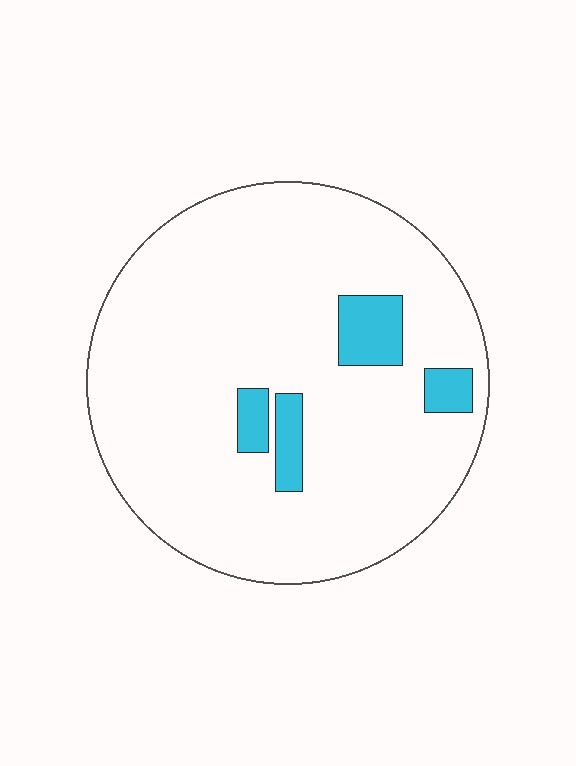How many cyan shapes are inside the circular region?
4.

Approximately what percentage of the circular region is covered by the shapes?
Approximately 10%.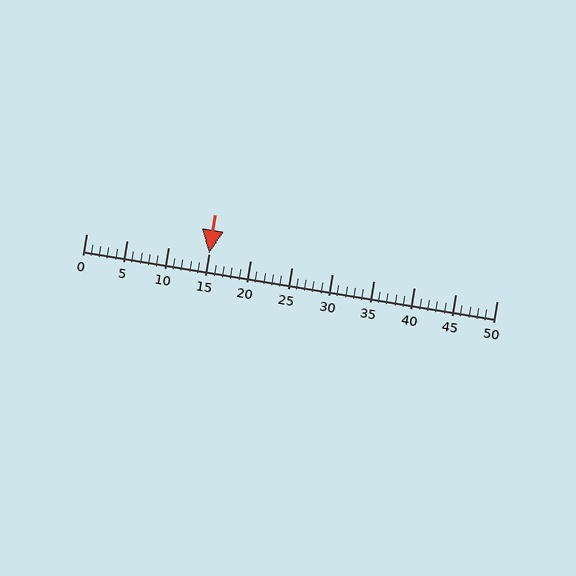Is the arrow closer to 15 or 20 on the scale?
The arrow is closer to 15.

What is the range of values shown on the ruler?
The ruler shows values from 0 to 50.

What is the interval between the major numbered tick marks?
The major tick marks are spaced 5 units apart.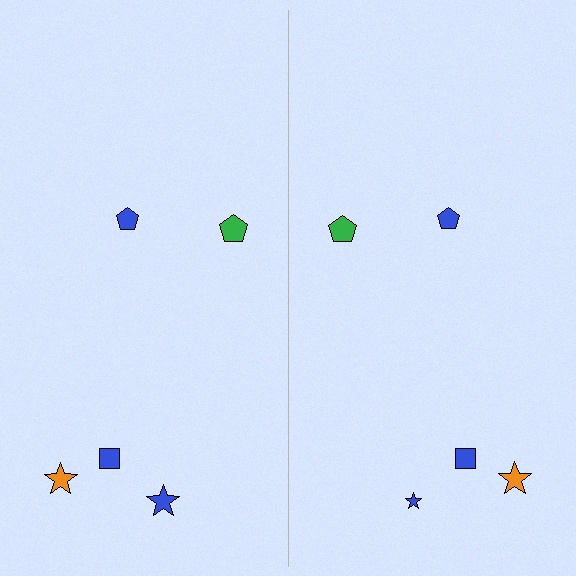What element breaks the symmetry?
The blue star on the right side has a different size than its mirror counterpart.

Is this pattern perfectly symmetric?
No, the pattern is not perfectly symmetric. The blue star on the right side has a different size than its mirror counterpart.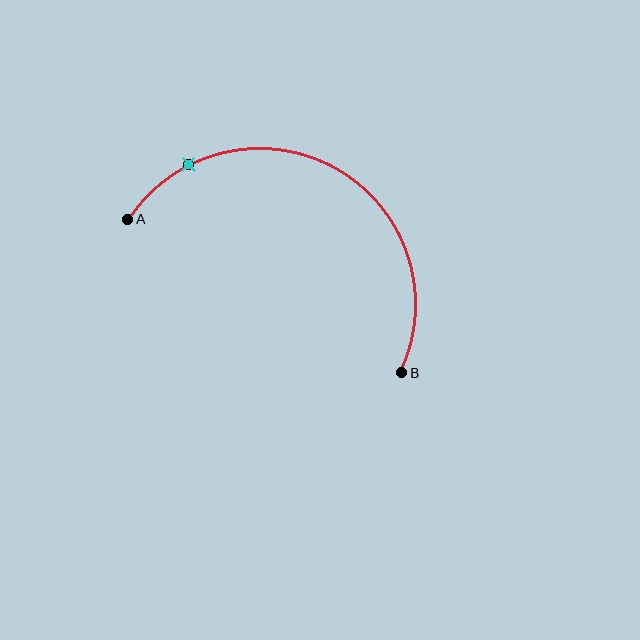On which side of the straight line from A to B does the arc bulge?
The arc bulges above the straight line connecting A and B.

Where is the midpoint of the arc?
The arc midpoint is the point on the curve farthest from the straight line joining A and B. It sits above that line.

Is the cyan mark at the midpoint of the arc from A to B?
No. The cyan mark lies on the arc but is closer to endpoint A. The arc midpoint would be at the point on the curve equidistant along the arc from both A and B.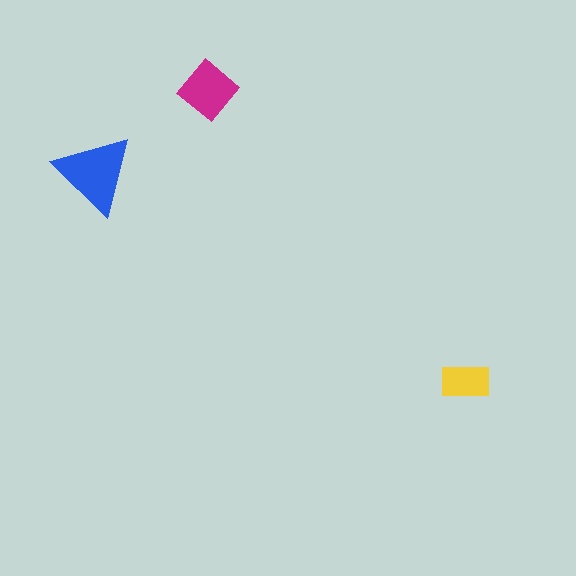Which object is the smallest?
The yellow rectangle.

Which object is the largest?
The blue triangle.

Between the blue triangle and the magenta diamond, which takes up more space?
The blue triangle.